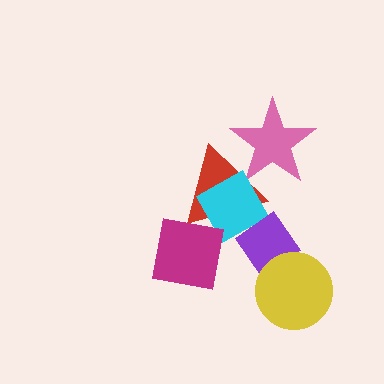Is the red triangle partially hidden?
Yes, it is partially covered by another shape.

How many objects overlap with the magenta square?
0 objects overlap with the magenta square.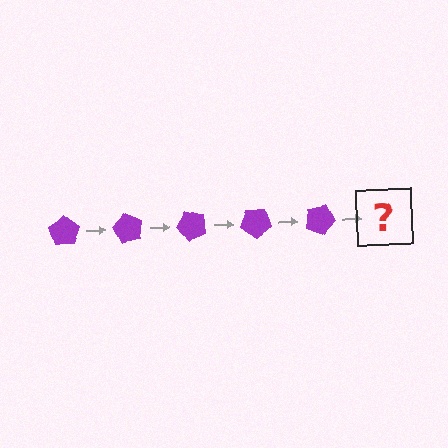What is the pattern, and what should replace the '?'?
The pattern is that the pentagon rotates 60 degrees each step. The '?' should be a purple pentagon rotated 300 degrees.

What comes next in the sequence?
The next element should be a purple pentagon rotated 300 degrees.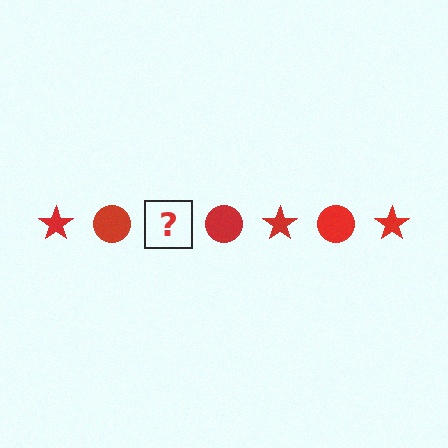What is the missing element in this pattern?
The missing element is a red star.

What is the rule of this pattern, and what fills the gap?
The rule is that the pattern cycles through star, circle shapes in red. The gap should be filled with a red star.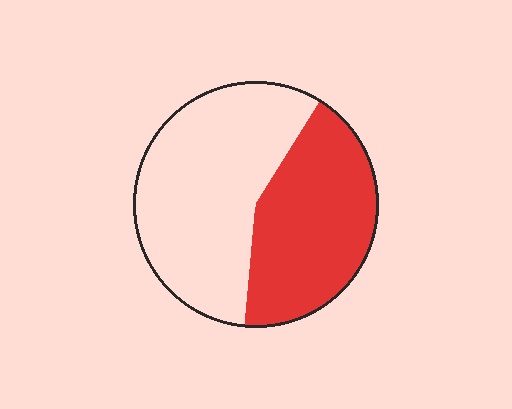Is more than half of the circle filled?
No.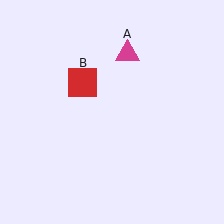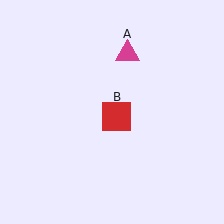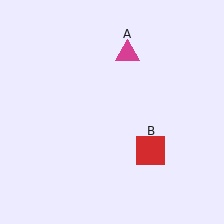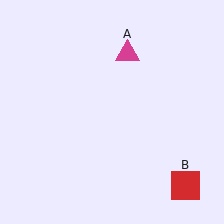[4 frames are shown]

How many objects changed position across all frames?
1 object changed position: red square (object B).